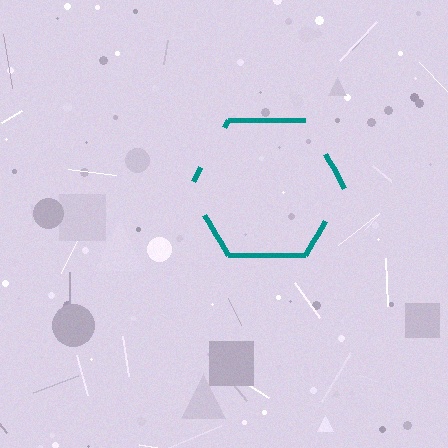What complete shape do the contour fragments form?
The contour fragments form a hexagon.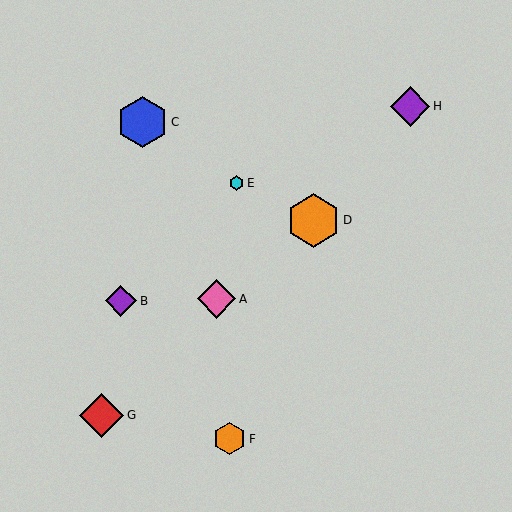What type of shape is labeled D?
Shape D is an orange hexagon.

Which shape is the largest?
The orange hexagon (labeled D) is the largest.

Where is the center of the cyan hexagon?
The center of the cyan hexagon is at (236, 183).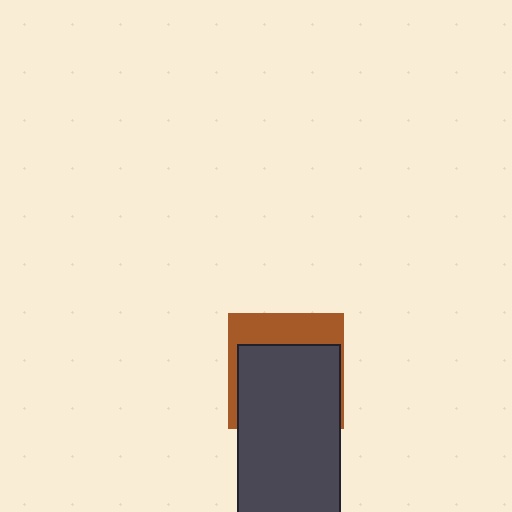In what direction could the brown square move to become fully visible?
The brown square could move up. That would shift it out from behind the dark gray rectangle entirely.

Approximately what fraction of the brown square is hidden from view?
Roughly 66% of the brown square is hidden behind the dark gray rectangle.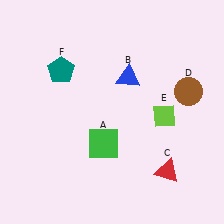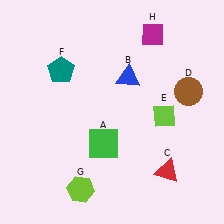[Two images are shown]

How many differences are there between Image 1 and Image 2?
There are 2 differences between the two images.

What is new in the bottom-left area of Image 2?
A lime hexagon (G) was added in the bottom-left area of Image 2.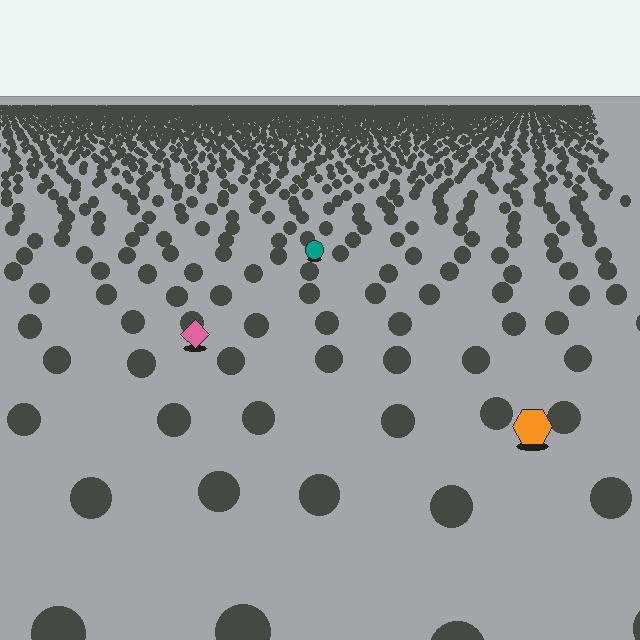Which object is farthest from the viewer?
The teal circle is farthest from the viewer. It appears smaller and the ground texture around it is denser.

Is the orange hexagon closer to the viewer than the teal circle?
Yes. The orange hexagon is closer — you can tell from the texture gradient: the ground texture is coarser near it.